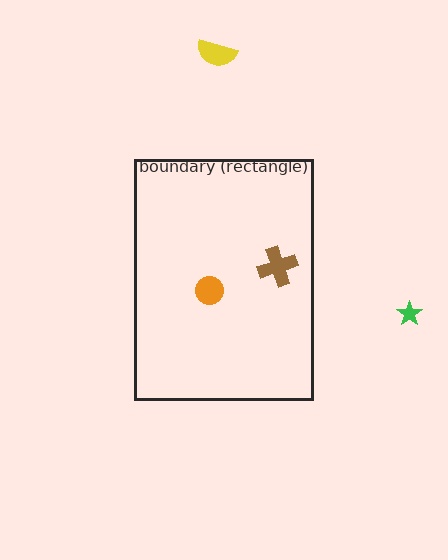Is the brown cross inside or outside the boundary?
Inside.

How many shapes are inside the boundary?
2 inside, 2 outside.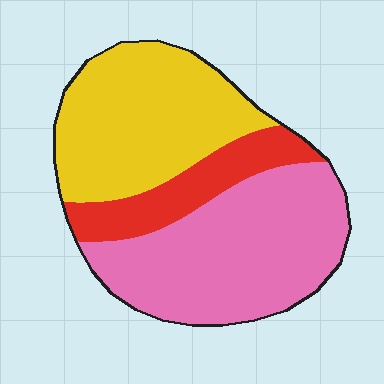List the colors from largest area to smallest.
From largest to smallest: pink, yellow, red.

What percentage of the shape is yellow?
Yellow takes up about three eighths (3/8) of the shape.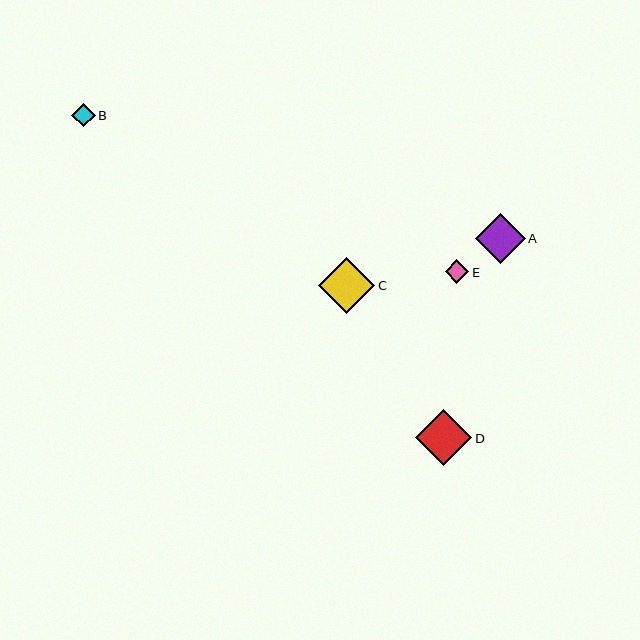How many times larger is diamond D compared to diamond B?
Diamond D is approximately 2.4 times the size of diamond B.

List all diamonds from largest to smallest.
From largest to smallest: D, C, A, B, E.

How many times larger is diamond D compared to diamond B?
Diamond D is approximately 2.4 times the size of diamond B.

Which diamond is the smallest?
Diamond E is the smallest with a size of approximately 23 pixels.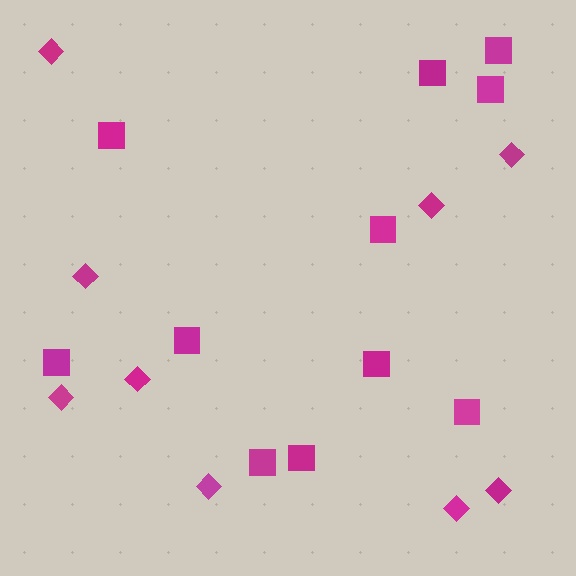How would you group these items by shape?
There are 2 groups: one group of squares (11) and one group of diamonds (9).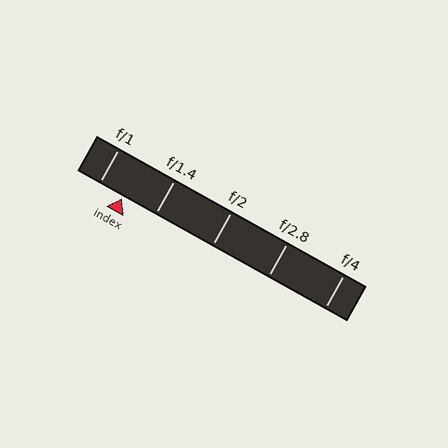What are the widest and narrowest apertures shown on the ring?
The widest aperture shown is f/1 and the narrowest is f/4.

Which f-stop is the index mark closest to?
The index mark is closest to f/1.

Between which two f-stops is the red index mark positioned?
The index mark is between f/1 and f/1.4.